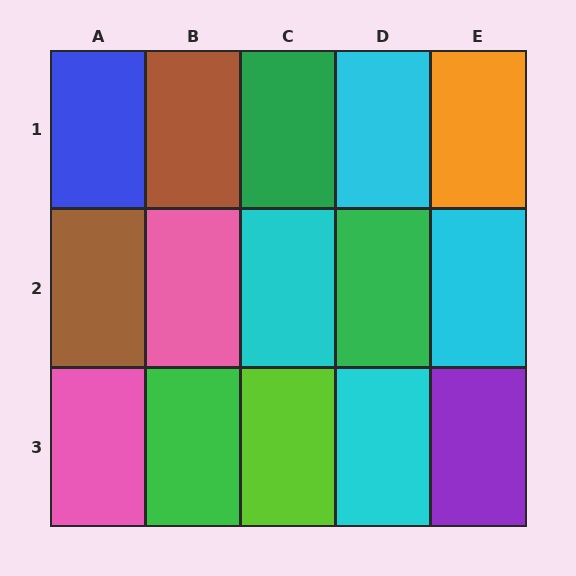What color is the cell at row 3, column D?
Cyan.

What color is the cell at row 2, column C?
Cyan.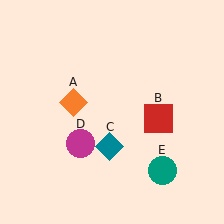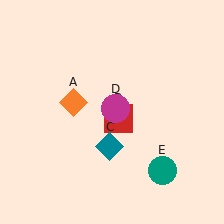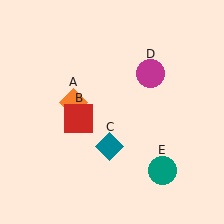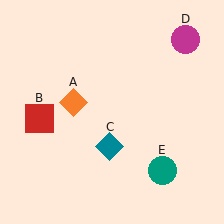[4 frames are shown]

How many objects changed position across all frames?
2 objects changed position: red square (object B), magenta circle (object D).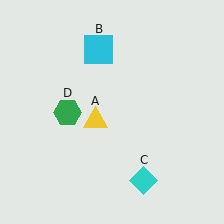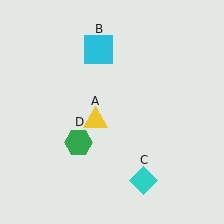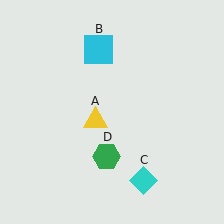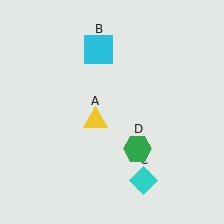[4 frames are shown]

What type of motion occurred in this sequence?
The green hexagon (object D) rotated counterclockwise around the center of the scene.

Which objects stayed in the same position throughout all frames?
Yellow triangle (object A) and cyan square (object B) and cyan diamond (object C) remained stationary.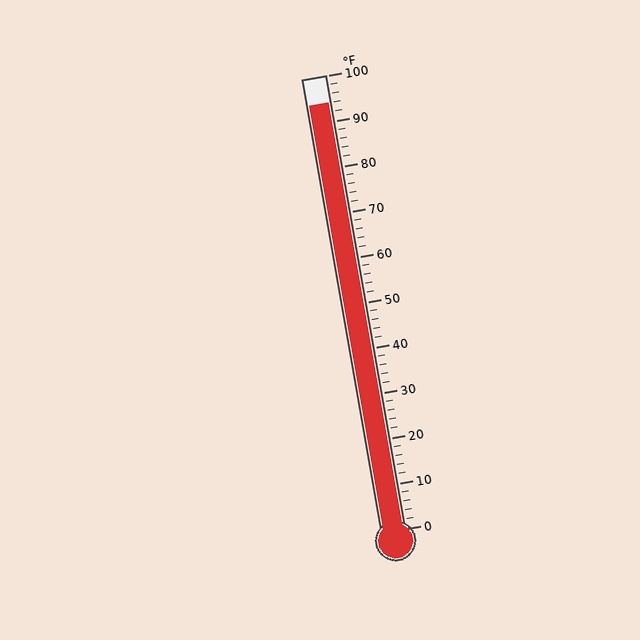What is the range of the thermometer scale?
The thermometer scale ranges from 0°F to 100°F.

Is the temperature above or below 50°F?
The temperature is above 50°F.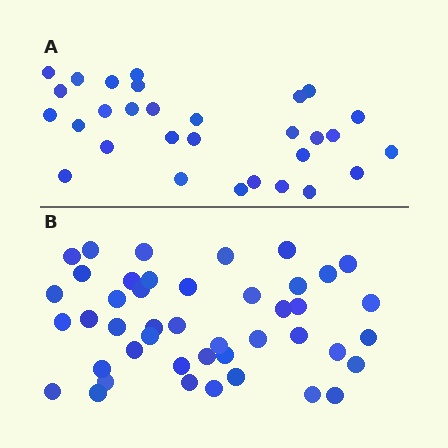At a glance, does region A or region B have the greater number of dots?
Region B (the bottom region) has more dots.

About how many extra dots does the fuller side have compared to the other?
Region B has approximately 15 more dots than region A.